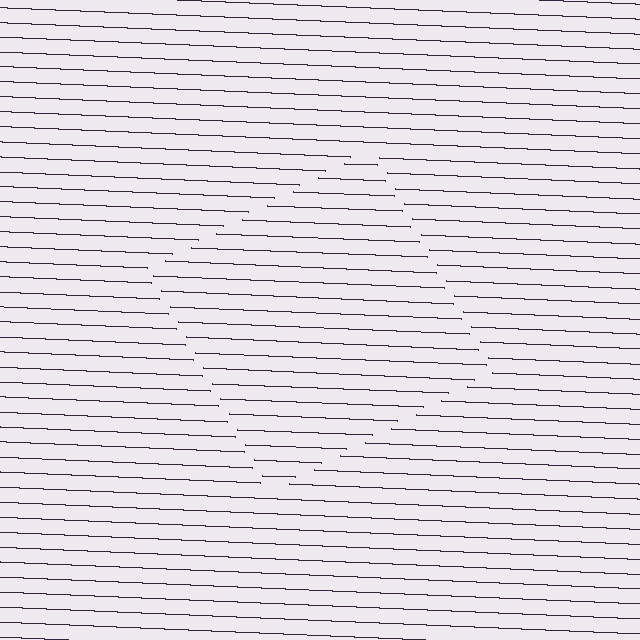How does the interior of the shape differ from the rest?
The interior of the shape contains the same grating, shifted by half a period — the contour is defined by the phase discontinuity where line-ends from the inner and outer gratings abut.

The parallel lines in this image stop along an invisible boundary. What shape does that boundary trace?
An illusory square. The interior of the shape contains the same grating, shifted by half a period — the contour is defined by the phase discontinuity where line-ends from the inner and outer gratings abut.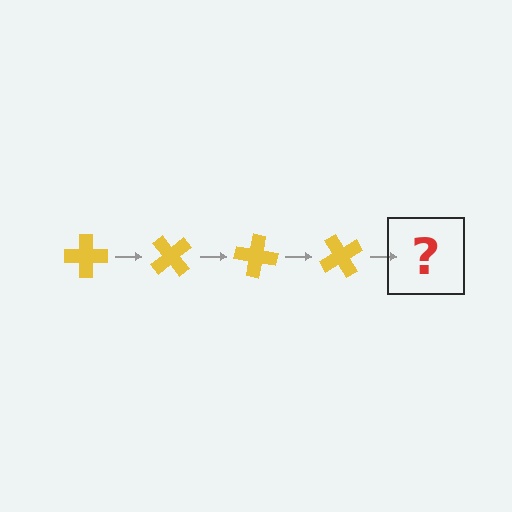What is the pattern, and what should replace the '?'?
The pattern is that the cross rotates 50 degrees each step. The '?' should be a yellow cross rotated 200 degrees.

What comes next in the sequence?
The next element should be a yellow cross rotated 200 degrees.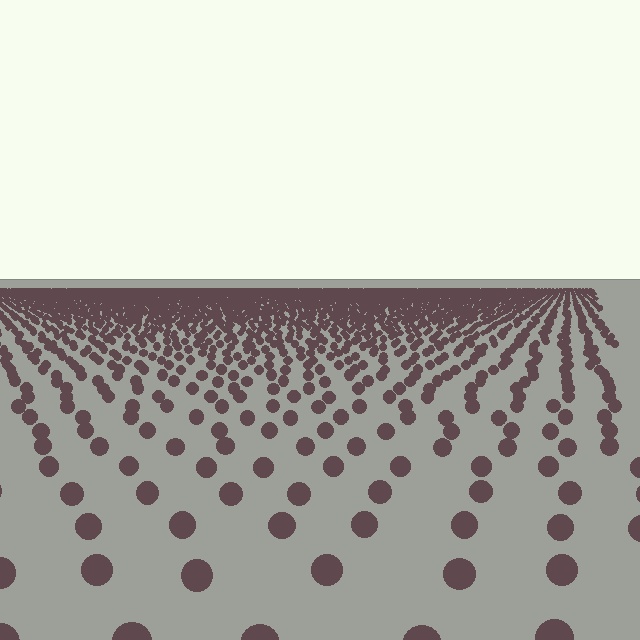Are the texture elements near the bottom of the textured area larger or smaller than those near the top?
Larger. Near the bottom, elements are closer to the viewer and appear at a bigger on-screen size.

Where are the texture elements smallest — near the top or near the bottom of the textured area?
Near the top.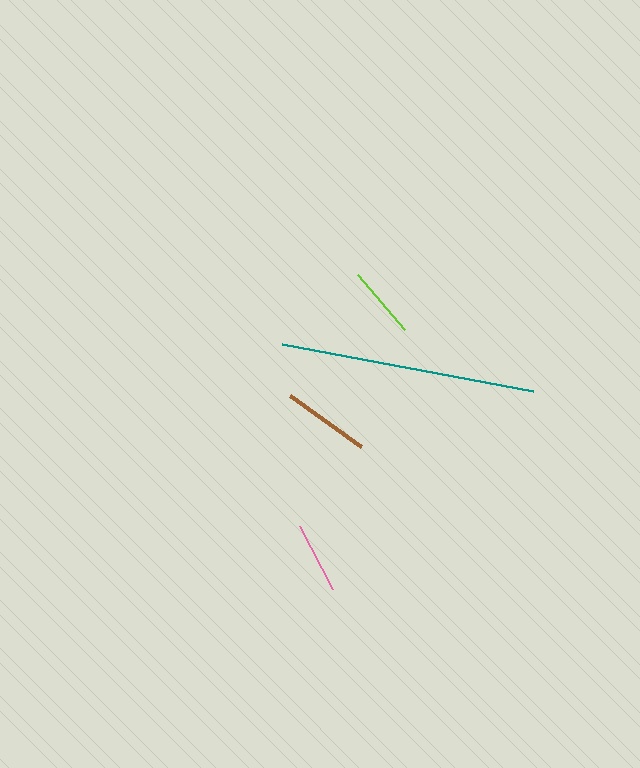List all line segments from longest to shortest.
From longest to shortest: teal, brown, lime, pink.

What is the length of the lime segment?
The lime segment is approximately 73 pixels long.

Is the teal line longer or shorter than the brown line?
The teal line is longer than the brown line.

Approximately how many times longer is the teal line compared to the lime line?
The teal line is approximately 3.5 times the length of the lime line.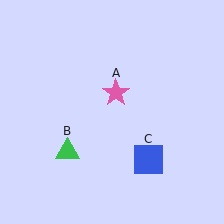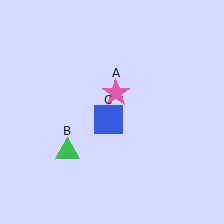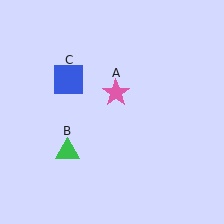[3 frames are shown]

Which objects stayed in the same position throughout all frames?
Pink star (object A) and green triangle (object B) remained stationary.